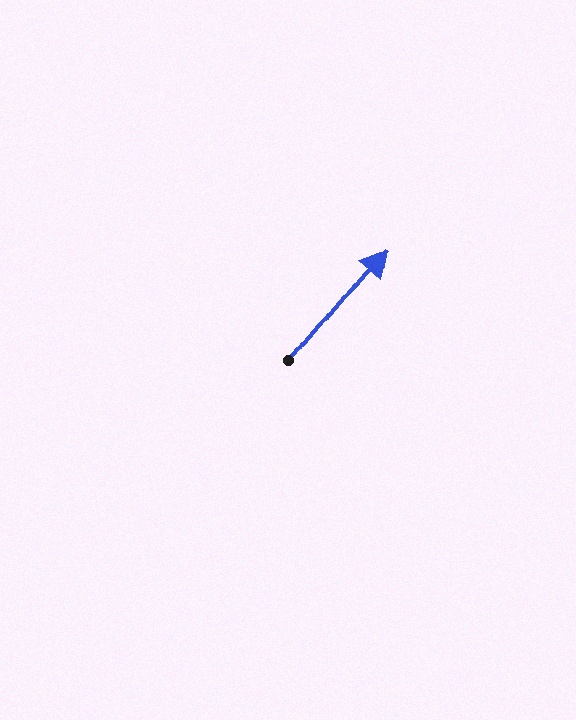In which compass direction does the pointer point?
Northeast.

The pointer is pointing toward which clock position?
Roughly 1 o'clock.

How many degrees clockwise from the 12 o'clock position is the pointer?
Approximately 40 degrees.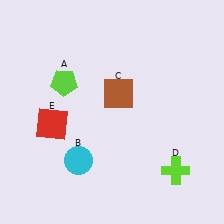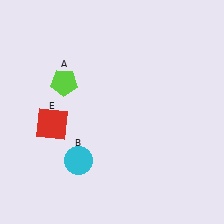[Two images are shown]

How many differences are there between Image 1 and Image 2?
There are 2 differences between the two images.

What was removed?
The lime cross (D), the brown square (C) were removed in Image 2.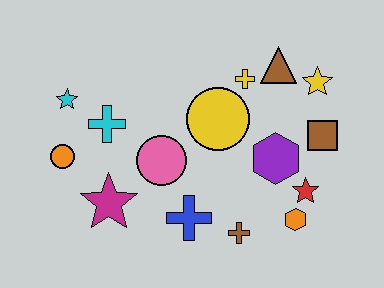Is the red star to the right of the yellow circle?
Yes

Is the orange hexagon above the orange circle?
No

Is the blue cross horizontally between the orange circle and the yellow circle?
Yes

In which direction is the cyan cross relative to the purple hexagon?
The cyan cross is to the left of the purple hexagon.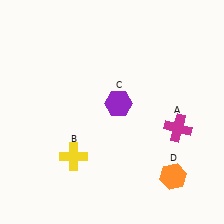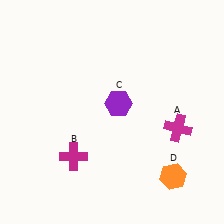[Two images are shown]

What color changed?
The cross (B) changed from yellow in Image 1 to magenta in Image 2.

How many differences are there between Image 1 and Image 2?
There is 1 difference between the two images.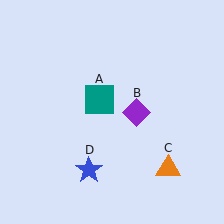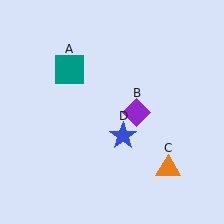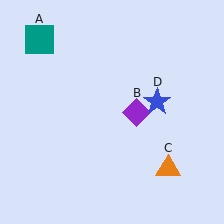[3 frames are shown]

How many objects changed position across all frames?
2 objects changed position: teal square (object A), blue star (object D).